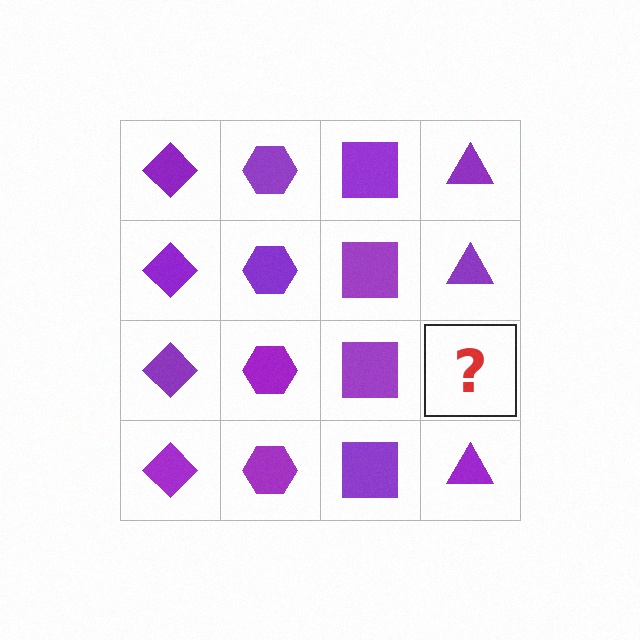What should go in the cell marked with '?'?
The missing cell should contain a purple triangle.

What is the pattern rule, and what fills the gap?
The rule is that each column has a consistent shape. The gap should be filled with a purple triangle.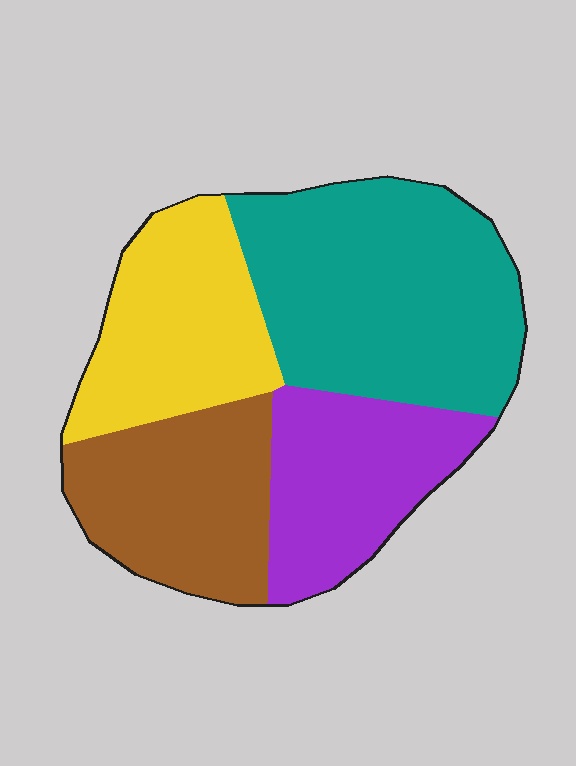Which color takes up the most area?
Teal, at roughly 35%.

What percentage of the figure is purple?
Purple takes up about one fifth (1/5) of the figure.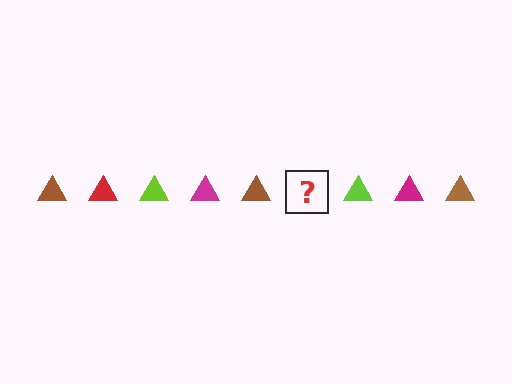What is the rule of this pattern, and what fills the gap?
The rule is that the pattern cycles through brown, red, lime, magenta triangles. The gap should be filled with a red triangle.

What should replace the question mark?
The question mark should be replaced with a red triangle.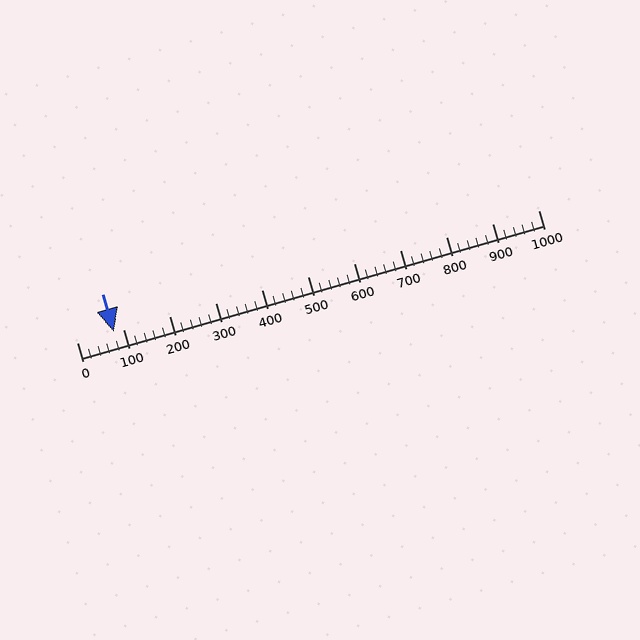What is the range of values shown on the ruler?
The ruler shows values from 0 to 1000.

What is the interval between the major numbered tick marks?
The major tick marks are spaced 100 units apart.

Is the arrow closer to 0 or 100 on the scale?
The arrow is closer to 100.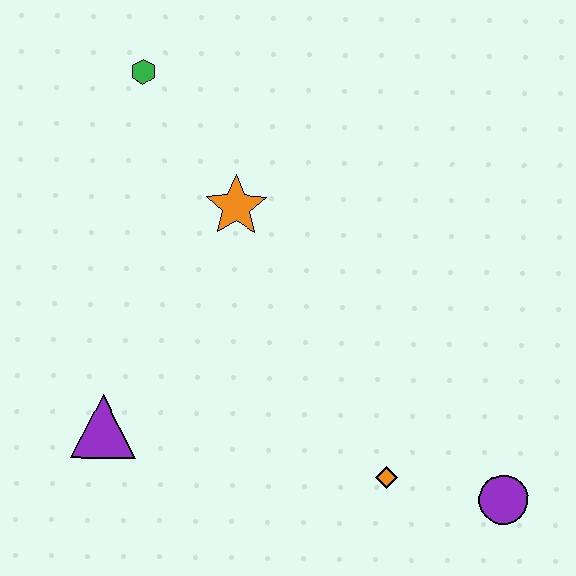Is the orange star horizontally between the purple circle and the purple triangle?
Yes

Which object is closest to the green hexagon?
The orange star is closest to the green hexagon.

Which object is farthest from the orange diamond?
The green hexagon is farthest from the orange diamond.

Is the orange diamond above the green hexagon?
No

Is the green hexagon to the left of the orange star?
Yes